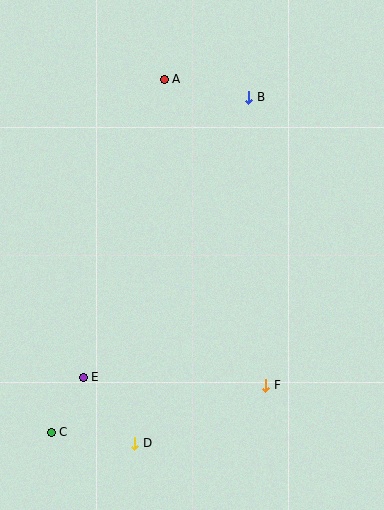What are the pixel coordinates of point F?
Point F is at (266, 385).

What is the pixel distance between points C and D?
The distance between C and D is 85 pixels.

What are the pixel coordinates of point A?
Point A is at (164, 79).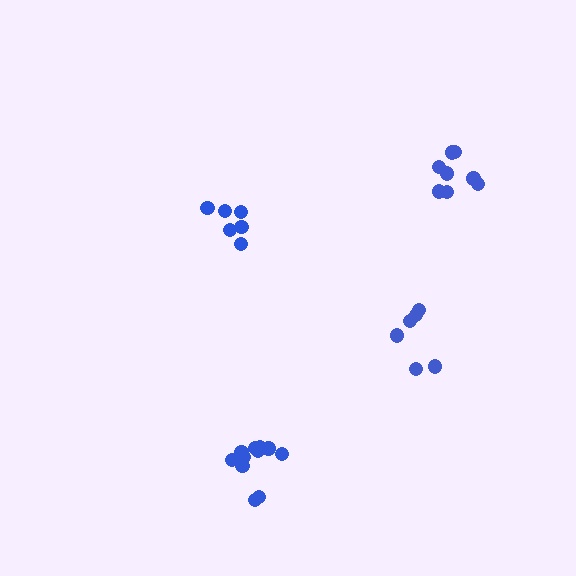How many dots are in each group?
Group 1: 6 dots, Group 2: 11 dots, Group 3: 6 dots, Group 4: 8 dots (31 total).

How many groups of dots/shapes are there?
There are 4 groups.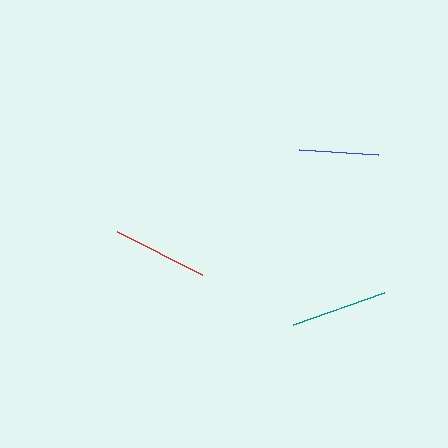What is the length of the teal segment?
The teal segment is approximately 97 pixels long.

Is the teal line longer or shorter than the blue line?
The teal line is longer than the blue line.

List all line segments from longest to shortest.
From longest to shortest: teal, red, blue.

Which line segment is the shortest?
The blue line is the shortest at approximately 79 pixels.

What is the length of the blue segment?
The blue segment is approximately 79 pixels long.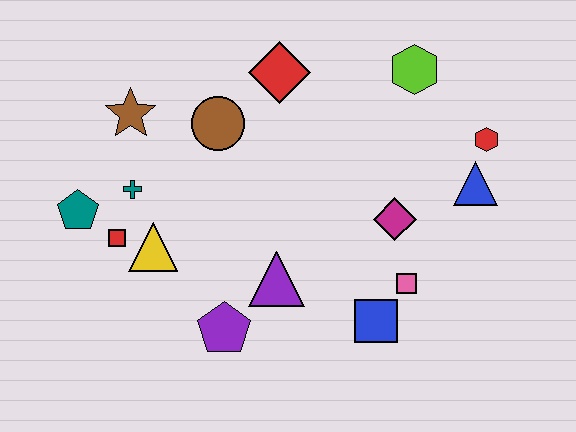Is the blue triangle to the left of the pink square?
No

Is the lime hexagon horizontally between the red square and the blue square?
No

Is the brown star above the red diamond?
No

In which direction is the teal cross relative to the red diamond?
The teal cross is to the left of the red diamond.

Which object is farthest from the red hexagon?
The teal pentagon is farthest from the red hexagon.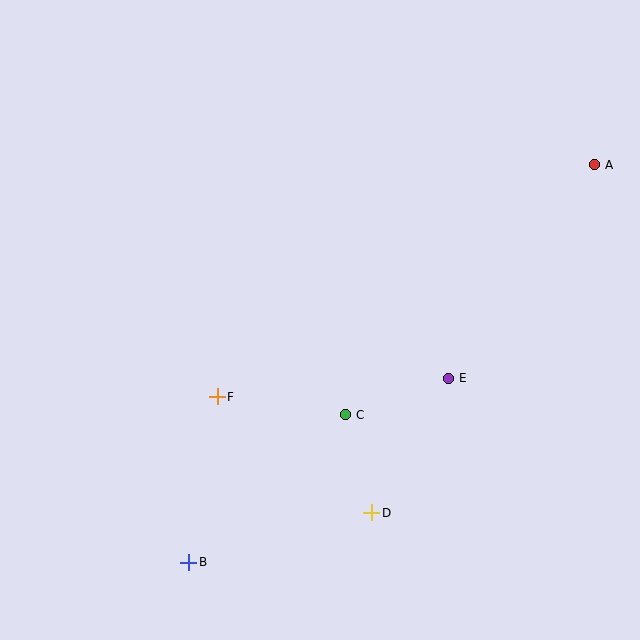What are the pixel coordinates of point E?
Point E is at (449, 379).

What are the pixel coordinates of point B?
Point B is at (189, 562).